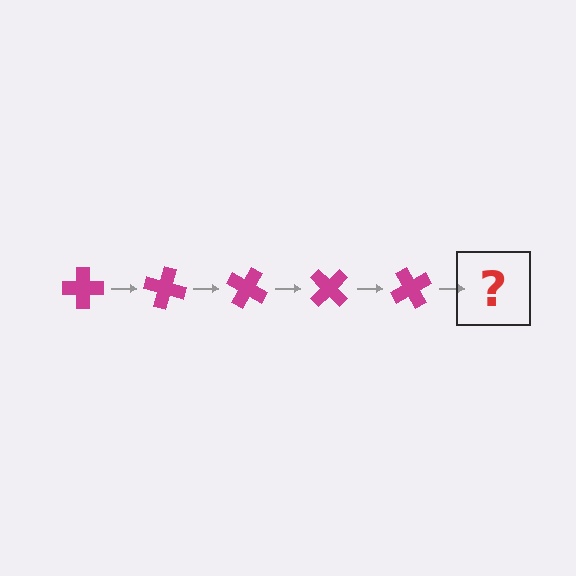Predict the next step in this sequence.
The next step is a magenta cross rotated 75 degrees.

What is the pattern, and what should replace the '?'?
The pattern is that the cross rotates 15 degrees each step. The '?' should be a magenta cross rotated 75 degrees.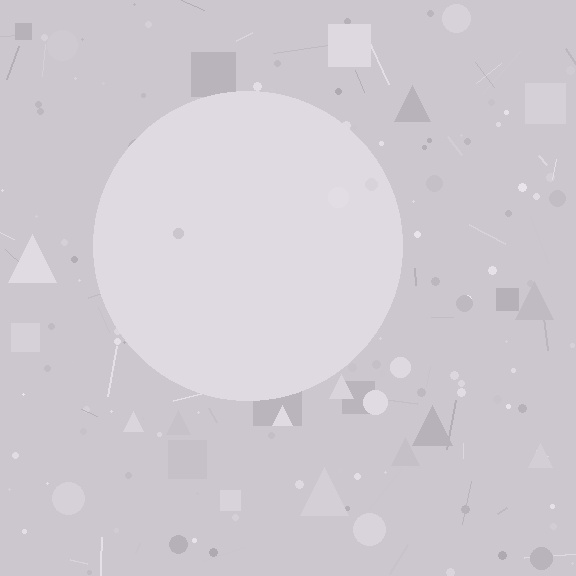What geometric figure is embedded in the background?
A circle is embedded in the background.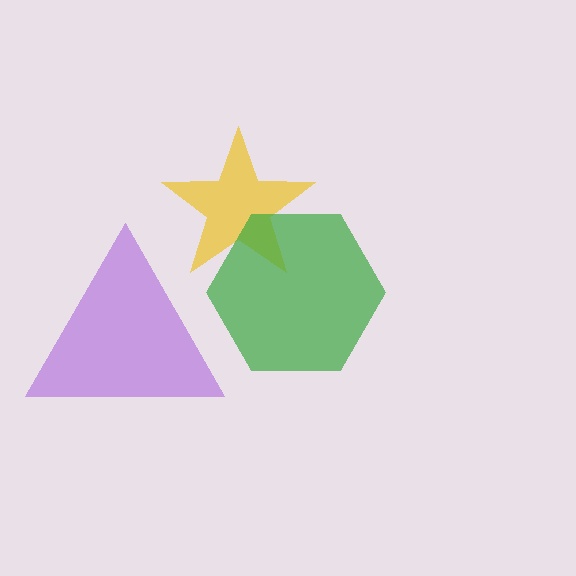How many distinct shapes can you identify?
There are 3 distinct shapes: a yellow star, a green hexagon, a purple triangle.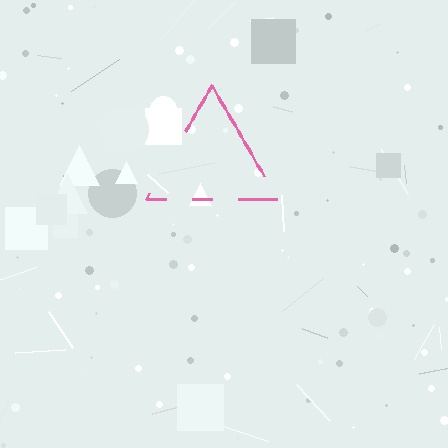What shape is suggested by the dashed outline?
The dashed outline suggests a triangle.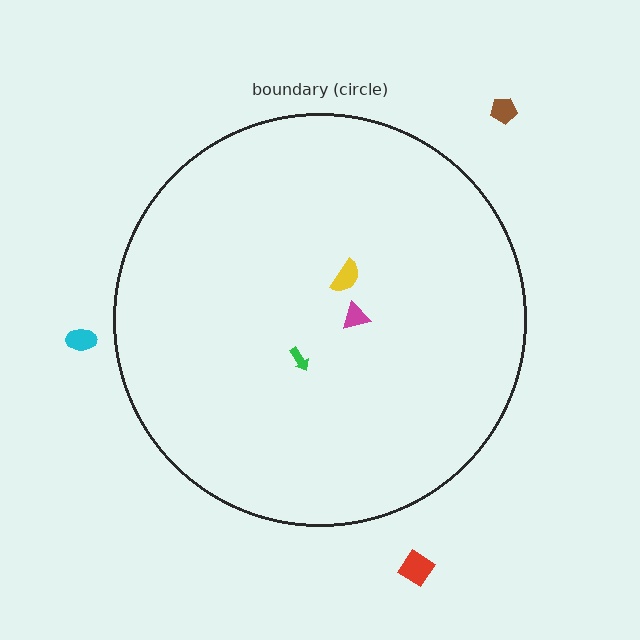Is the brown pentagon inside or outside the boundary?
Outside.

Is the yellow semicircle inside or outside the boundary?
Inside.